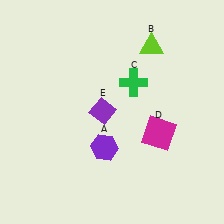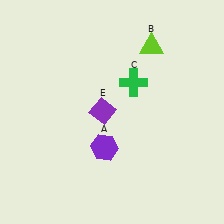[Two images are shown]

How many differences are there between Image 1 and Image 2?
There is 1 difference between the two images.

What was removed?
The magenta square (D) was removed in Image 2.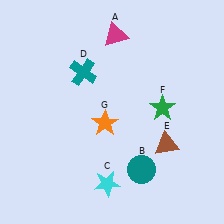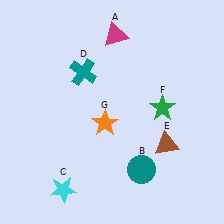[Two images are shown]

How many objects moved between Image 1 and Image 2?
1 object moved between the two images.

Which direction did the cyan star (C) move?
The cyan star (C) moved left.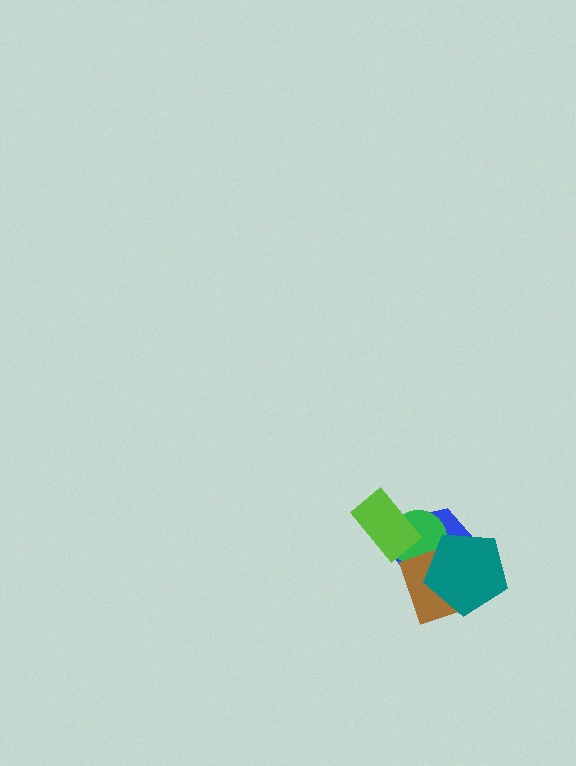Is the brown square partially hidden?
Yes, it is partially covered by another shape.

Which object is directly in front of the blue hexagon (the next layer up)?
The green circle is directly in front of the blue hexagon.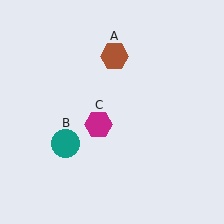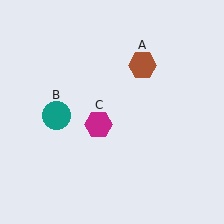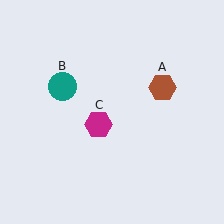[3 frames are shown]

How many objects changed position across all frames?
2 objects changed position: brown hexagon (object A), teal circle (object B).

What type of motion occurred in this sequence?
The brown hexagon (object A), teal circle (object B) rotated clockwise around the center of the scene.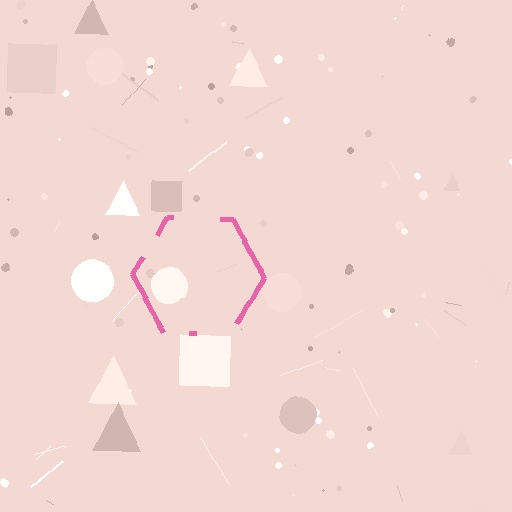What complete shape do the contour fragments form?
The contour fragments form a hexagon.